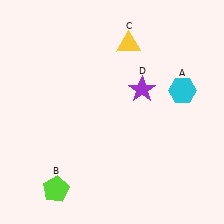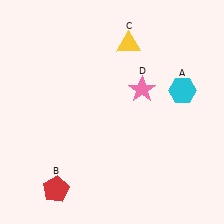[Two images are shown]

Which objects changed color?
B changed from lime to red. D changed from purple to pink.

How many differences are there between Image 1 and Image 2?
There are 2 differences between the two images.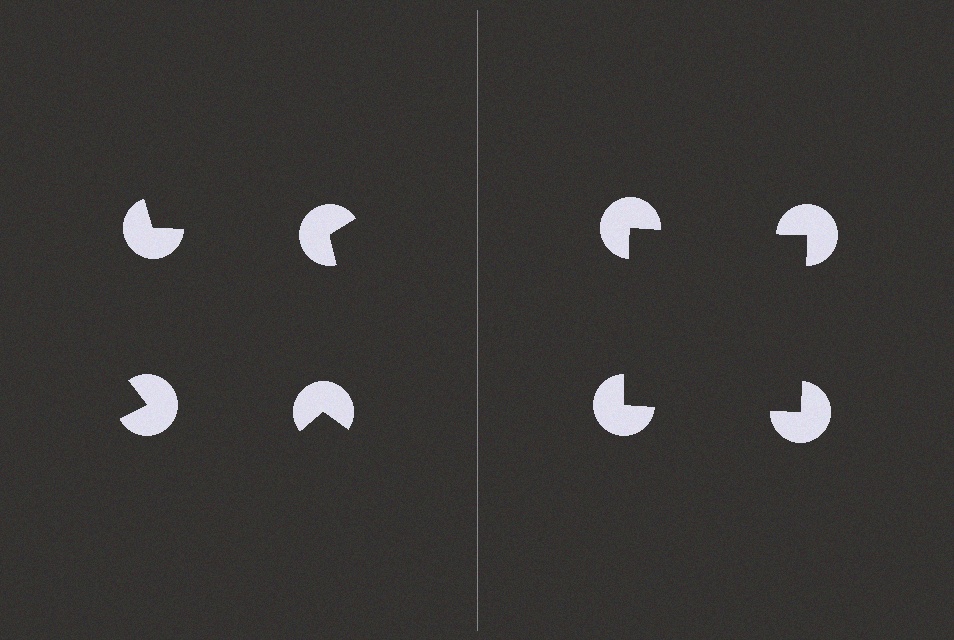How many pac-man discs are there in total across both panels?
8 — 4 on each side.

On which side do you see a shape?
An illusory square appears on the right side. On the left side the wedge cuts are rotated, so no coherent shape forms.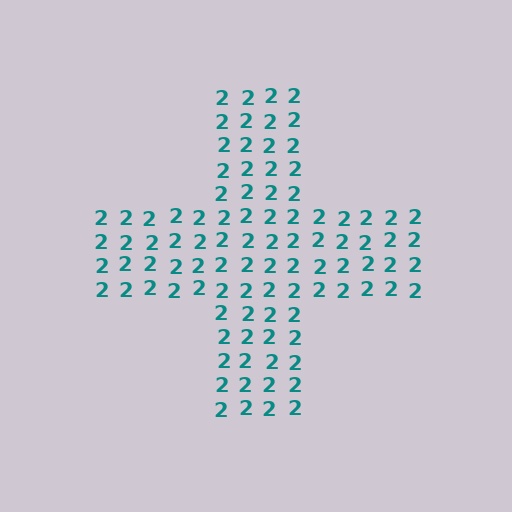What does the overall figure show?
The overall figure shows a cross.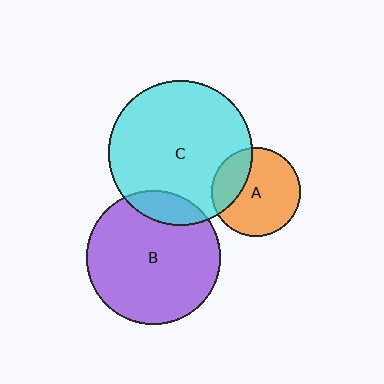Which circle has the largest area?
Circle C (cyan).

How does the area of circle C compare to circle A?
Approximately 2.6 times.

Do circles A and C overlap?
Yes.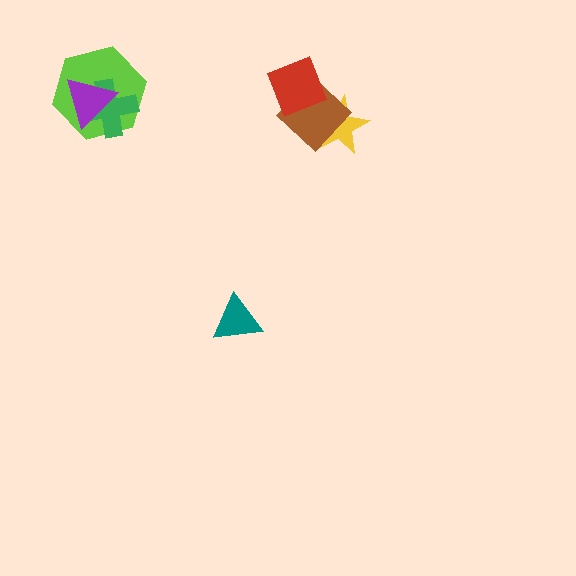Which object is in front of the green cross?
The purple triangle is in front of the green cross.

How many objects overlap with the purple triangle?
2 objects overlap with the purple triangle.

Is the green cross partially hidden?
Yes, it is partially covered by another shape.